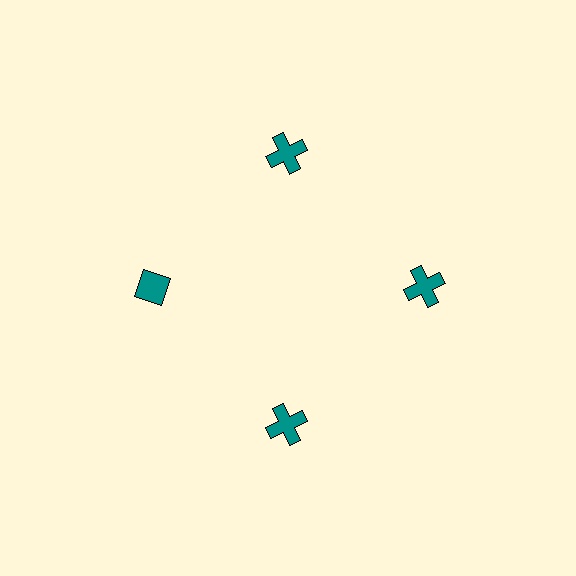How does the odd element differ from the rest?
It has a different shape: diamond instead of cross.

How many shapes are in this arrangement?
There are 4 shapes arranged in a ring pattern.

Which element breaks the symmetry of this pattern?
The teal diamond at roughly the 9 o'clock position breaks the symmetry. All other shapes are teal crosses.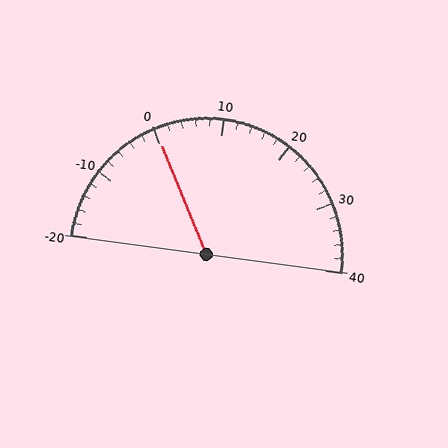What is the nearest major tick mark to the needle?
The nearest major tick mark is 0.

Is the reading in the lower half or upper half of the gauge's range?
The reading is in the lower half of the range (-20 to 40).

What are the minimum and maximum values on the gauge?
The gauge ranges from -20 to 40.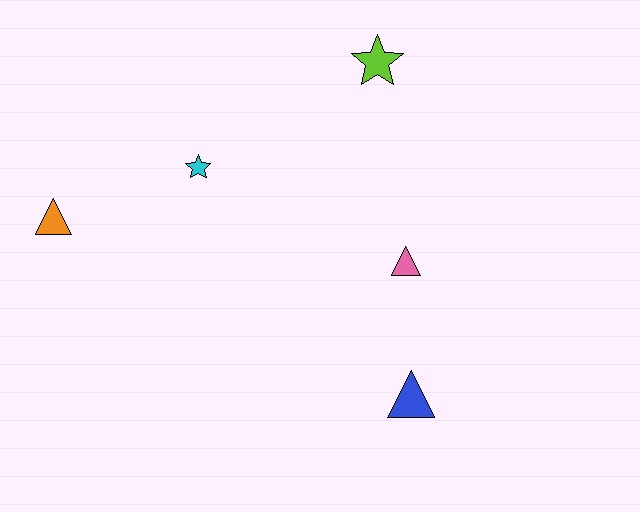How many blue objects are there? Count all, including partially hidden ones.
There is 1 blue object.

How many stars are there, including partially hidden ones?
There are 2 stars.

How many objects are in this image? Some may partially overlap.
There are 5 objects.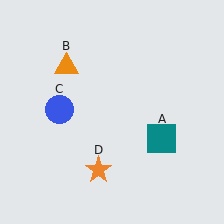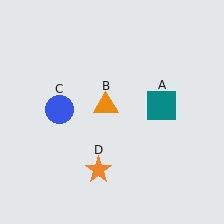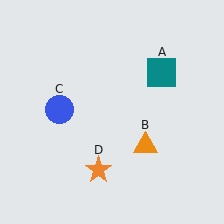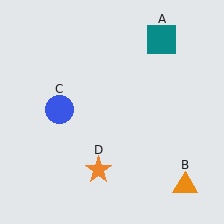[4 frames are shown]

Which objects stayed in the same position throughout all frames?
Blue circle (object C) and orange star (object D) remained stationary.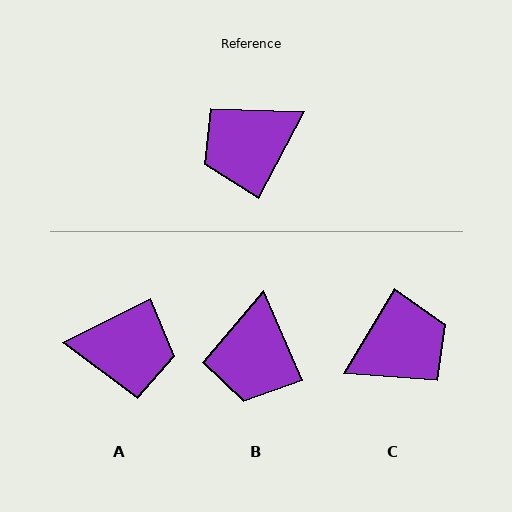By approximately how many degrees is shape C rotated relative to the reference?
Approximately 177 degrees counter-clockwise.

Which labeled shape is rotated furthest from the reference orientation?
C, about 177 degrees away.